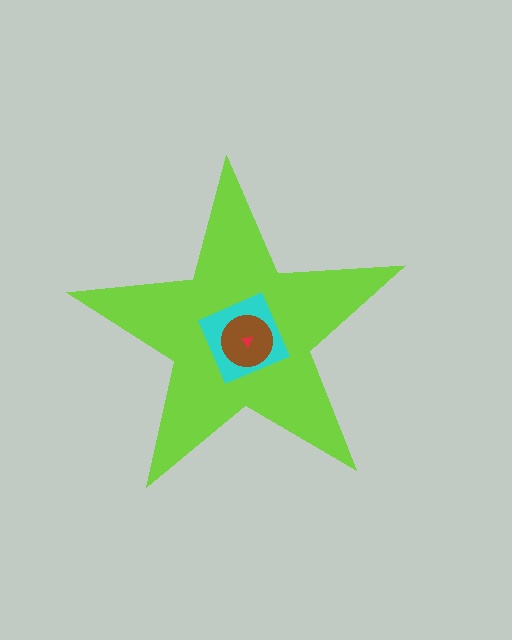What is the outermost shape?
The lime star.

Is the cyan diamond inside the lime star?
Yes.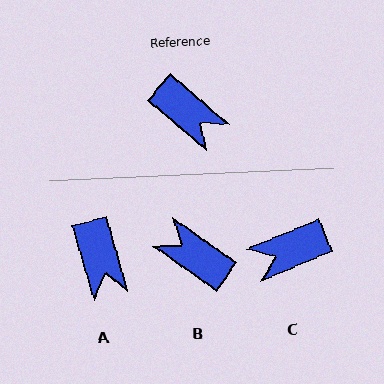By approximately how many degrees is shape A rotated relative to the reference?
Approximately 34 degrees clockwise.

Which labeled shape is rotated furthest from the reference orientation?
B, about 175 degrees away.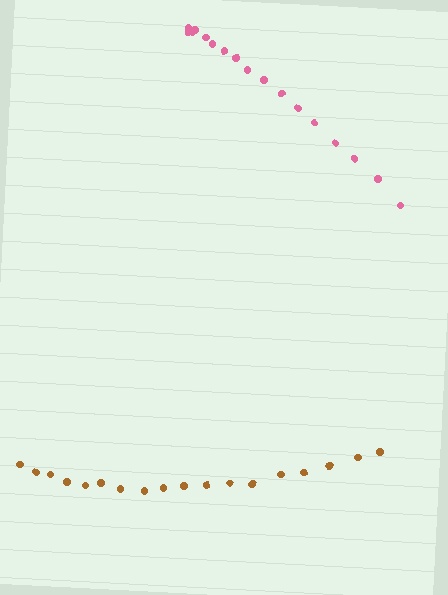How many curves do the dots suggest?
There are 2 distinct paths.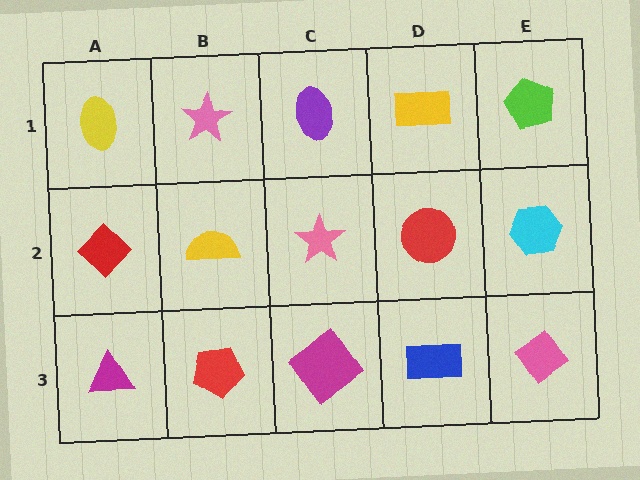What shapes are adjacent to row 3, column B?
A yellow semicircle (row 2, column B), a magenta triangle (row 3, column A), a magenta diamond (row 3, column C).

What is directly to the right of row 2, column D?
A cyan hexagon.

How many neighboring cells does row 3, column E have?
2.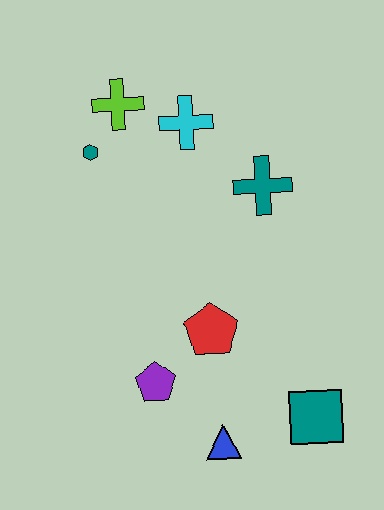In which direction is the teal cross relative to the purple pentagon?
The teal cross is above the purple pentagon.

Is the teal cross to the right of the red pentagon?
Yes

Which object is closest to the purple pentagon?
The red pentagon is closest to the purple pentagon.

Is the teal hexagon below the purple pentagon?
No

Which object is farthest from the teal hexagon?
The teal square is farthest from the teal hexagon.